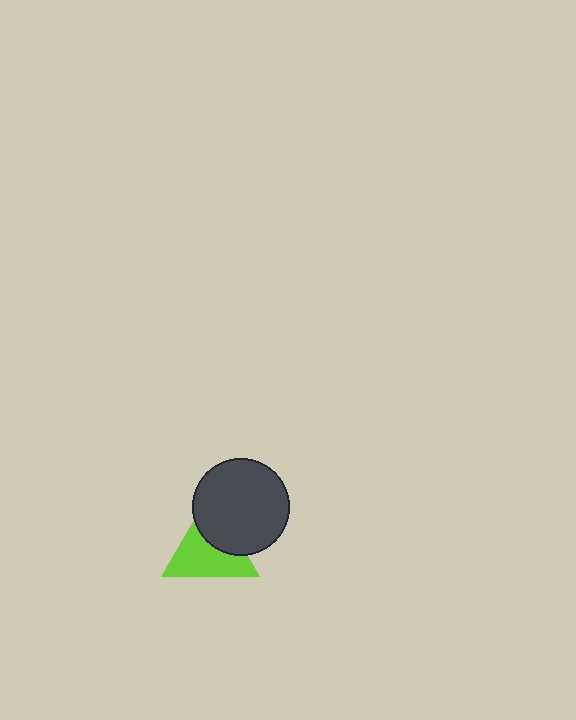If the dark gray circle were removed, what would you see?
You would see the complete lime triangle.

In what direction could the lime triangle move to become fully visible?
The lime triangle could move toward the lower-left. That would shift it out from behind the dark gray circle entirely.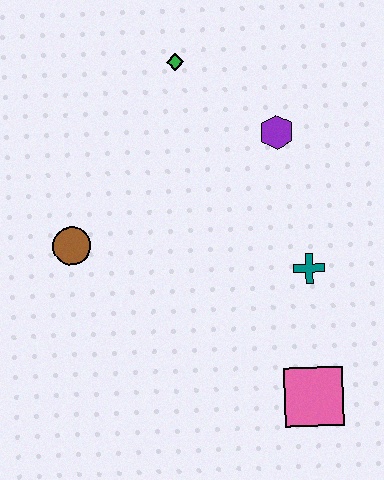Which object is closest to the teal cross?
The pink square is closest to the teal cross.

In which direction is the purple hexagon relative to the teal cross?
The purple hexagon is above the teal cross.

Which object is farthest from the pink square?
The green diamond is farthest from the pink square.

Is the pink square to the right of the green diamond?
Yes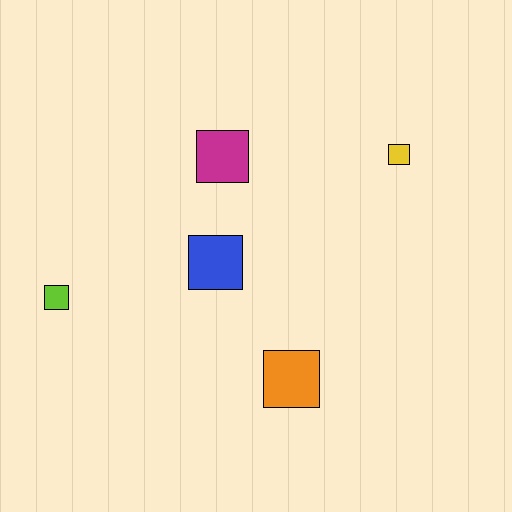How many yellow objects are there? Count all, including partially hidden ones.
There is 1 yellow object.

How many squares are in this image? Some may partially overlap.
There are 5 squares.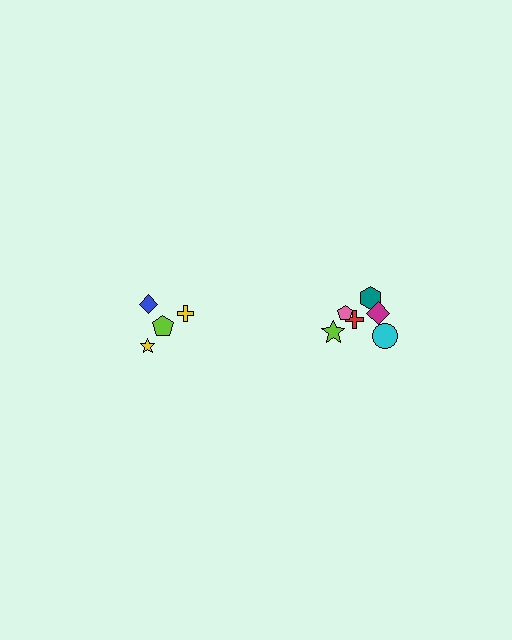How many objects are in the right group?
There are 6 objects.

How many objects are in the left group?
There are 4 objects.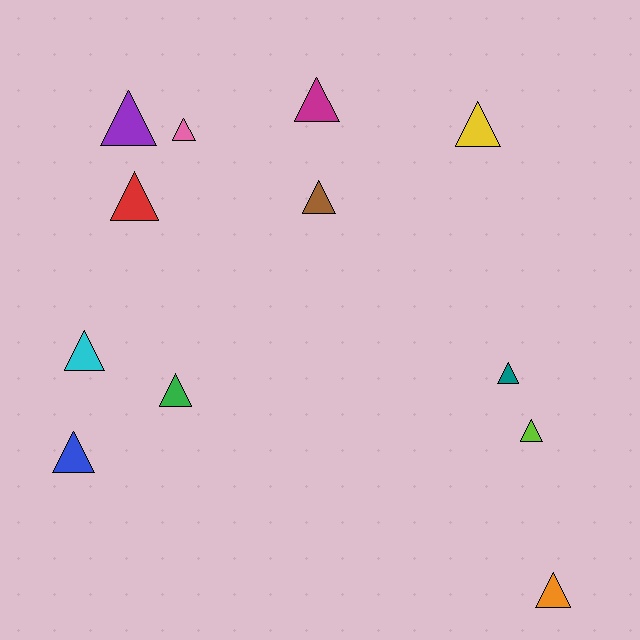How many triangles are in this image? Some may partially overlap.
There are 12 triangles.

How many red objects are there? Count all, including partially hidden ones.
There is 1 red object.